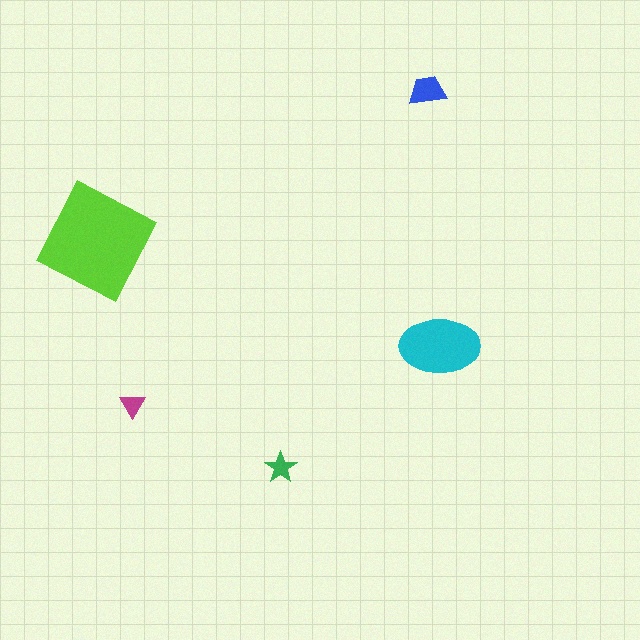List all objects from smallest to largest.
The magenta triangle, the green star, the blue trapezoid, the cyan ellipse, the lime diamond.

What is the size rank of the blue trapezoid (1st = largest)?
3rd.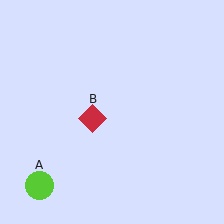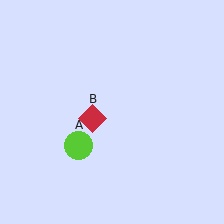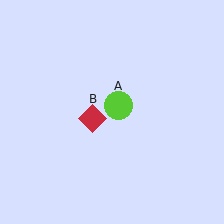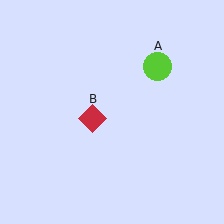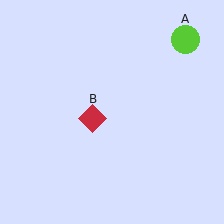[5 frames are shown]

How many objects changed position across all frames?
1 object changed position: lime circle (object A).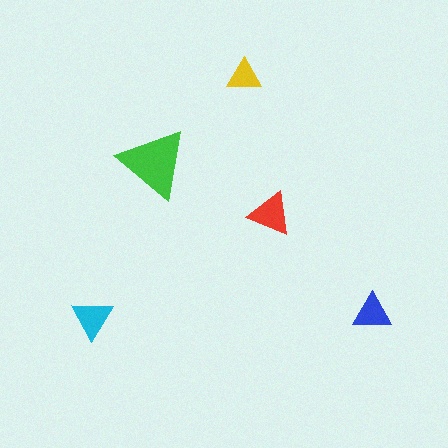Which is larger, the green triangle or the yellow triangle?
The green one.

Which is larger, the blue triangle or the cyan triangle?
The cyan one.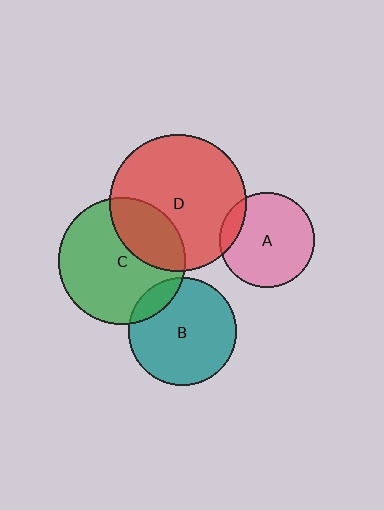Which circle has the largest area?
Circle D (red).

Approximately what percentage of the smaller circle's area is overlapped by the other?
Approximately 30%.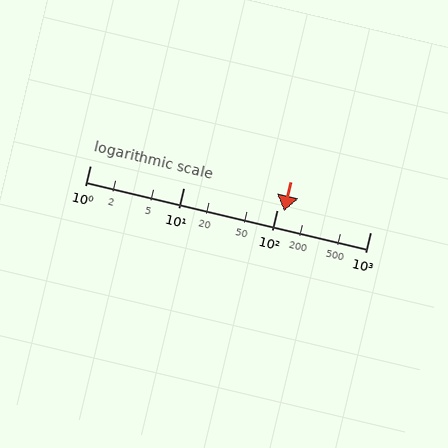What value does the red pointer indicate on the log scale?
The pointer indicates approximately 120.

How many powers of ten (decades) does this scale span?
The scale spans 3 decades, from 1 to 1000.